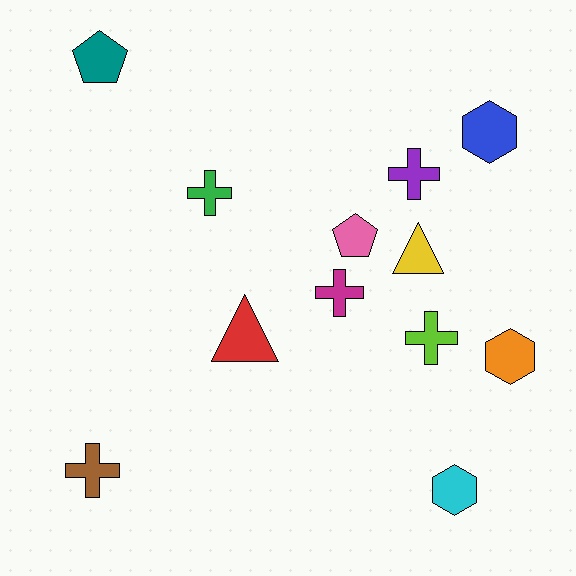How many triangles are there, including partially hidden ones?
There are 2 triangles.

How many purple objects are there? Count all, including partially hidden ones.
There is 1 purple object.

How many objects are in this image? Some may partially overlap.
There are 12 objects.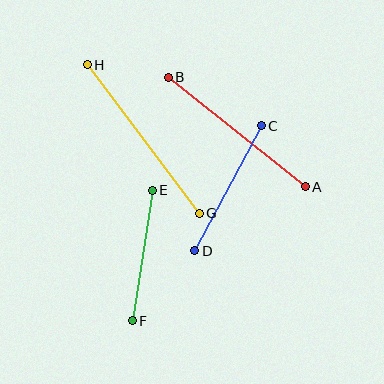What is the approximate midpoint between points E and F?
The midpoint is at approximately (142, 256) pixels.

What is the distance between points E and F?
The distance is approximately 132 pixels.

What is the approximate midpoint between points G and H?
The midpoint is at approximately (143, 139) pixels.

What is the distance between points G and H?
The distance is approximately 186 pixels.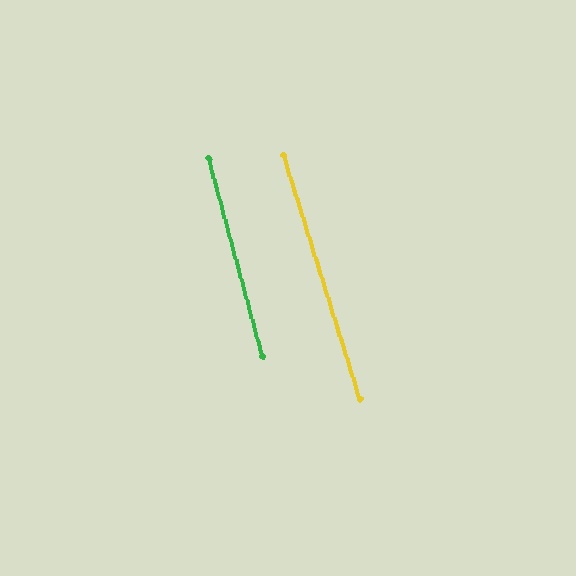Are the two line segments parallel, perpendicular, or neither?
Parallel — their directions differ by only 2.0°.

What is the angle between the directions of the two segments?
Approximately 2 degrees.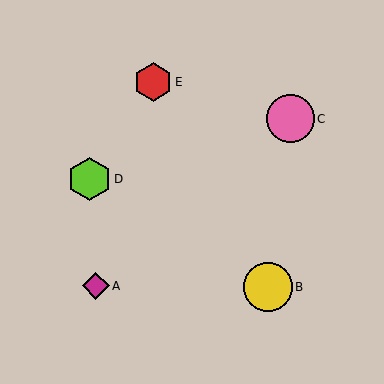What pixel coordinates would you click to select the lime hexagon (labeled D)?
Click at (89, 179) to select the lime hexagon D.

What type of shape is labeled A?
Shape A is a magenta diamond.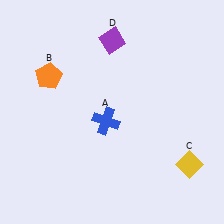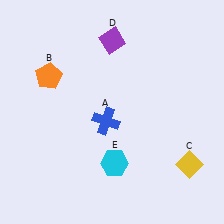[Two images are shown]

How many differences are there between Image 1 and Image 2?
There is 1 difference between the two images.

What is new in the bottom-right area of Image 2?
A cyan hexagon (E) was added in the bottom-right area of Image 2.